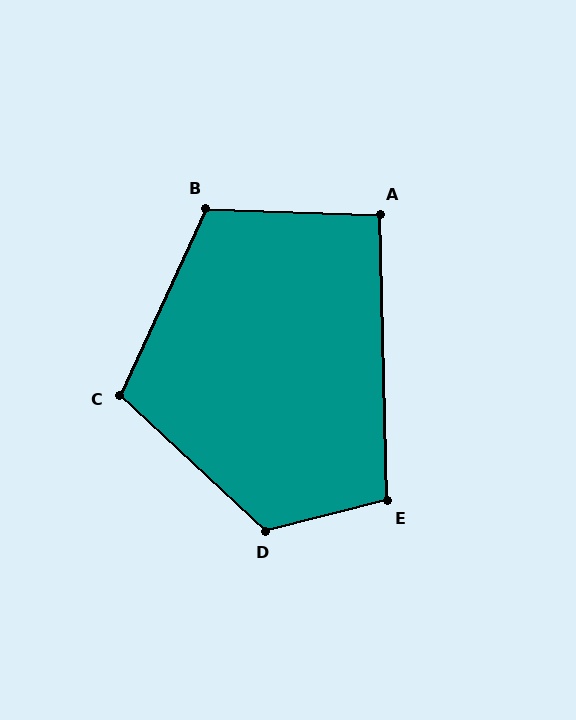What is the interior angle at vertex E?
Approximately 102 degrees (obtuse).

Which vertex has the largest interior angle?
D, at approximately 123 degrees.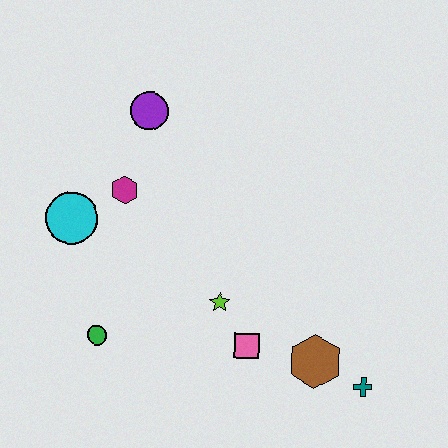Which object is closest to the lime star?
The pink square is closest to the lime star.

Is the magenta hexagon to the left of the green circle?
No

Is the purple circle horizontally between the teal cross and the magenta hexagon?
Yes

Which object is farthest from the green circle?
The teal cross is farthest from the green circle.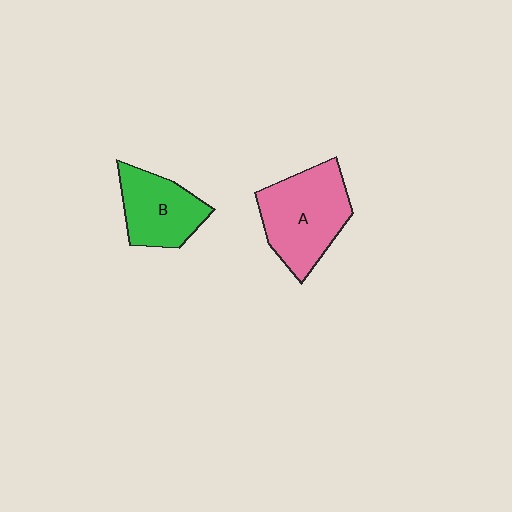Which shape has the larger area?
Shape A (pink).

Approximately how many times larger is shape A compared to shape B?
Approximately 1.4 times.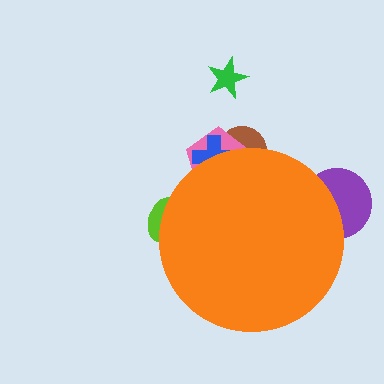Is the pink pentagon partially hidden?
Yes, the pink pentagon is partially hidden behind the orange circle.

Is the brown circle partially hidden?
Yes, the brown circle is partially hidden behind the orange circle.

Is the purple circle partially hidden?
Yes, the purple circle is partially hidden behind the orange circle.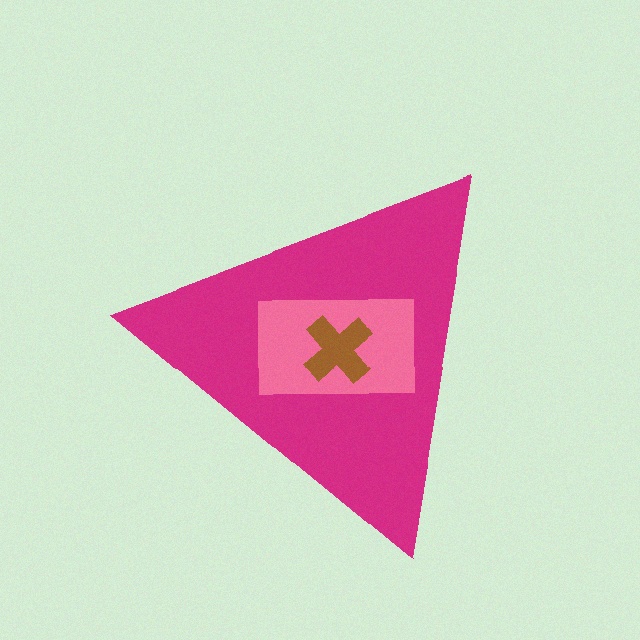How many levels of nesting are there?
3.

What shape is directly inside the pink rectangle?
The brown cross.